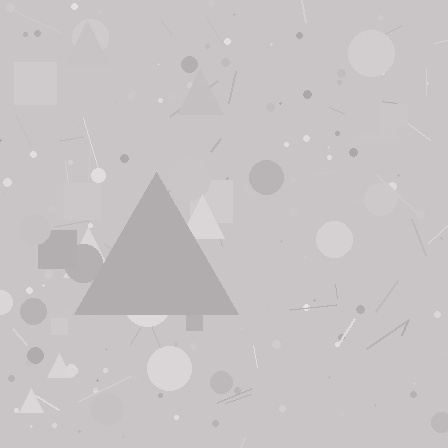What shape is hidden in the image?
A triangle is hidden in the image.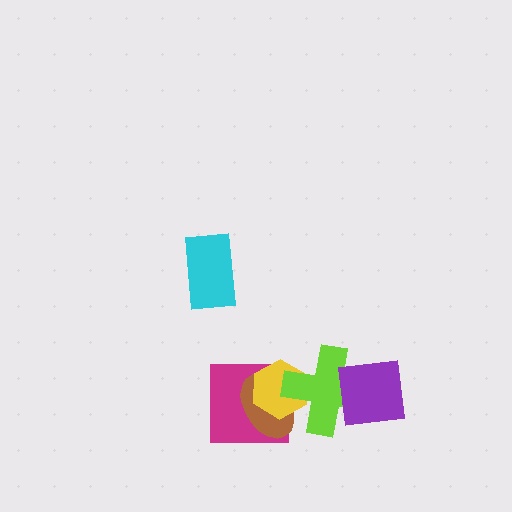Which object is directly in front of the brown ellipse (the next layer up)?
The yellow hexagon is directly in front of the brown ellipse.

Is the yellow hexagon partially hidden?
Yes, it is partially covered by another shape.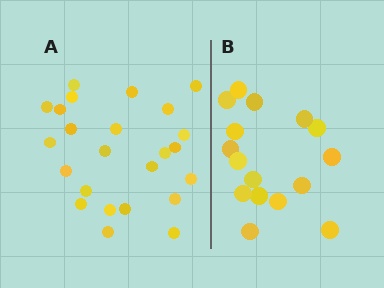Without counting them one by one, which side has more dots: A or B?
Region A (the left region) has more dots.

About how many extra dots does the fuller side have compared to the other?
Region A has roughly 8 or so more dots than region B.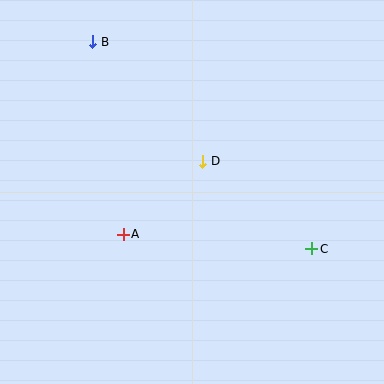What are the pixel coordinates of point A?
Point A is at (123, 234).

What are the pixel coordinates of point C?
Point C is at (311, 249).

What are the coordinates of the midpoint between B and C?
The midpoint between B and C is at (202, 145).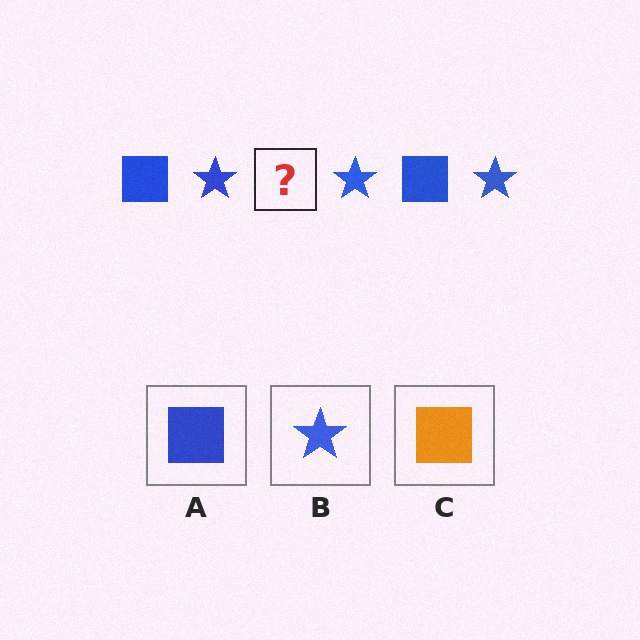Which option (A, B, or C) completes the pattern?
A.